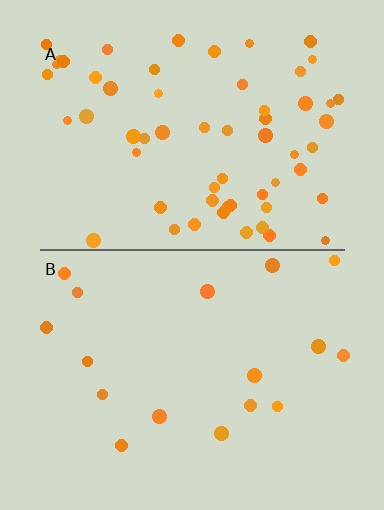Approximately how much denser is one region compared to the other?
Approximately 3.5× — region A over region B.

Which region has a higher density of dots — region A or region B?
A (the top).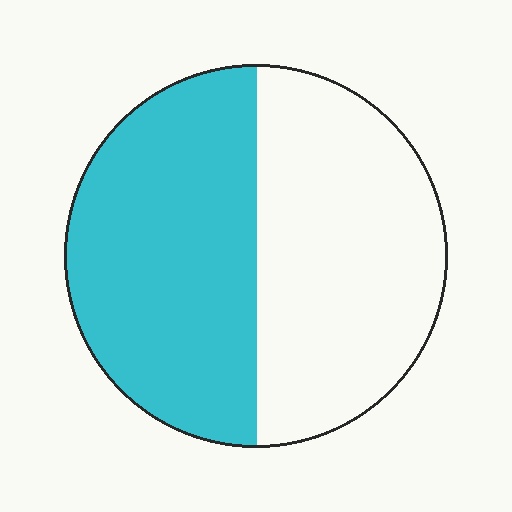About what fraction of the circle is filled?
About one half (1/2).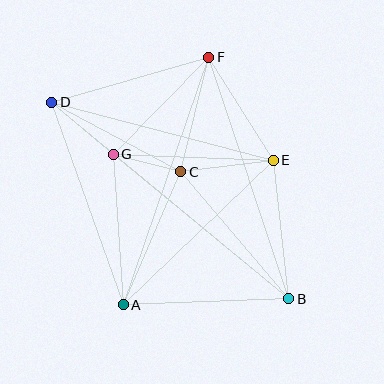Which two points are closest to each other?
Points C and G are closest to each other.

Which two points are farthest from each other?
Points B and D are farthest from each other.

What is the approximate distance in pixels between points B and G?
The distance between B and G is approximately 228 pixels.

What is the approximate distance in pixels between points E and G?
The distance between E and G is approximately 160 pixels.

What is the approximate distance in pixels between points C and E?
The distance between C and E is approximately 93 pixels.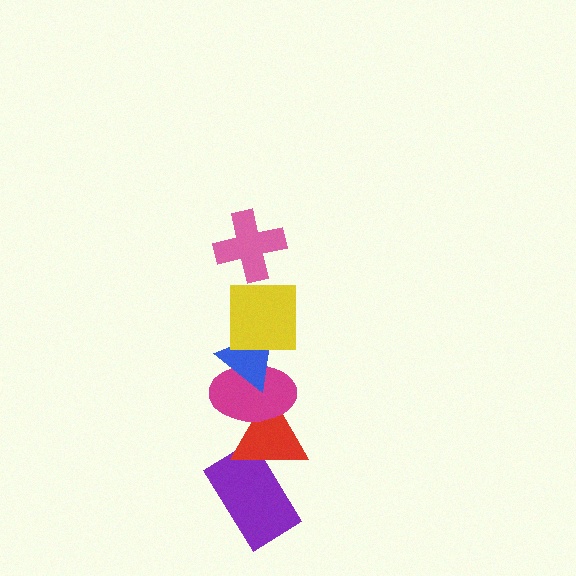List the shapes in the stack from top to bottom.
From top to bottom: the pink cross, the yellow square, the blue triangle, the magenta ellipse, the red triangle, the purple rectangle.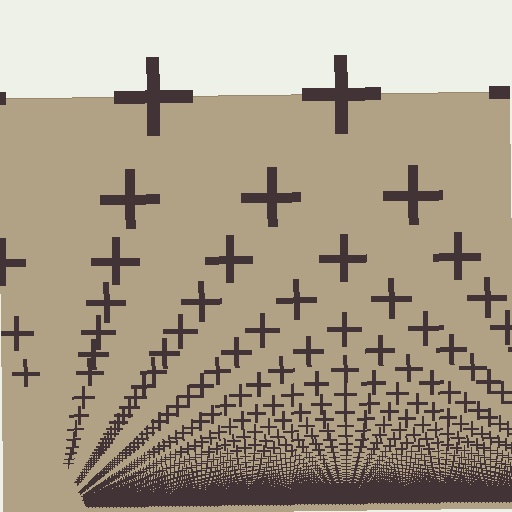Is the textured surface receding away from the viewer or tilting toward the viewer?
The surface appears to tilt toward the viewer. Texture elements get larger and sparser toward the top.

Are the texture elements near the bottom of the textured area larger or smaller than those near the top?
Smaller. The gradient is inverted — elements near the bottom are smaller and denser.